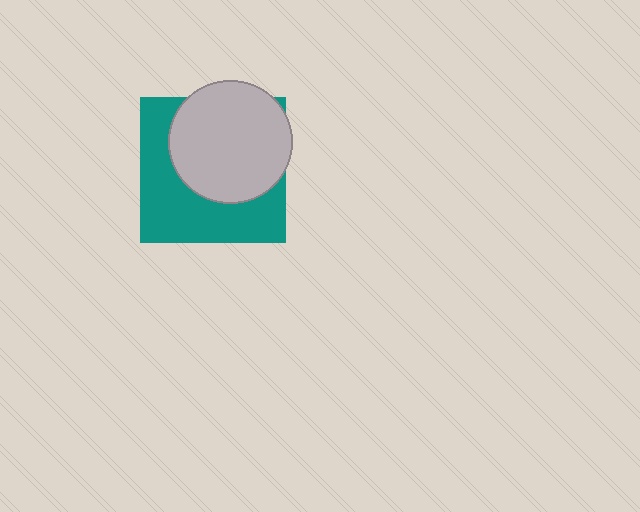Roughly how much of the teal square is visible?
About half of it is visible (roughly 49%).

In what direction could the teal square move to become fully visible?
The teal square could move toward the lower-left. That would shift it out from behind the light gray circle entirely.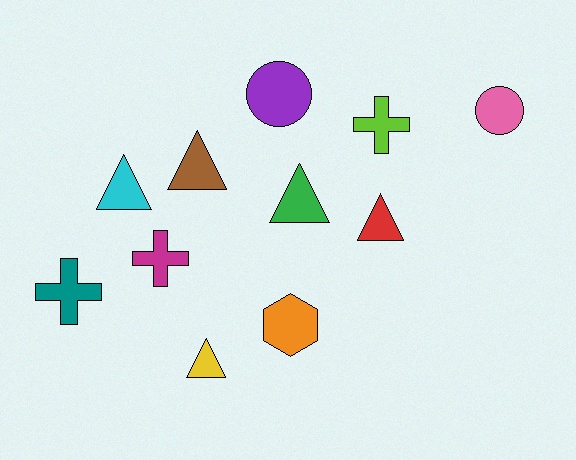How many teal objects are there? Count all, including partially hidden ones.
There is 1 teal object.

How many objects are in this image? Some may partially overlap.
There are 11 objects.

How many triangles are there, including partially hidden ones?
There are 5 triangles.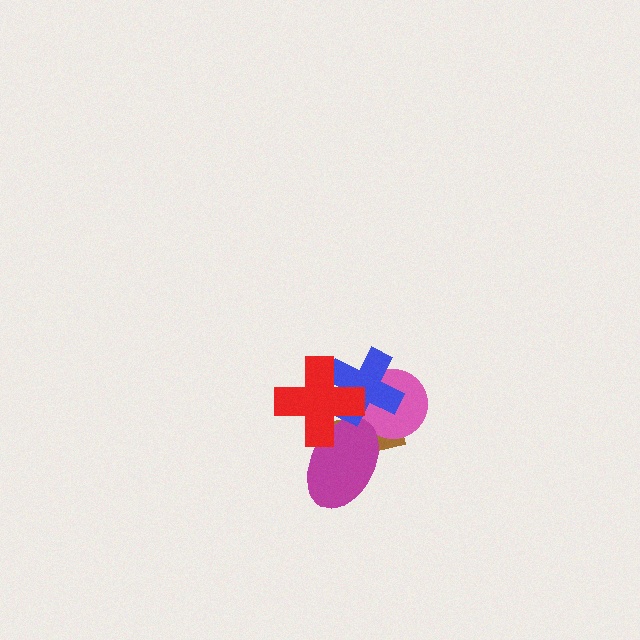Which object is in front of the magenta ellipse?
The red cross is in front of the magenta ellipse.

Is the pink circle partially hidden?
Yes, it is partially covered by another shape.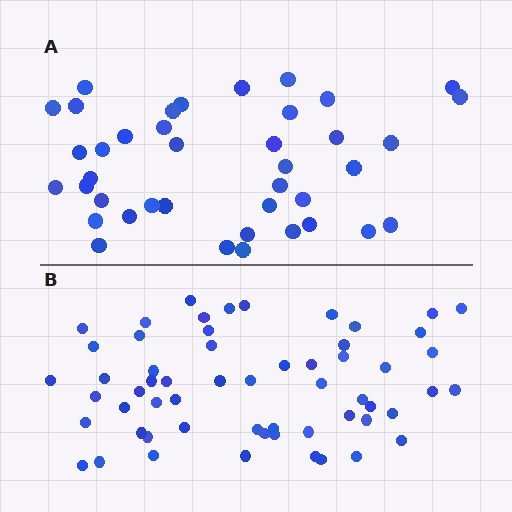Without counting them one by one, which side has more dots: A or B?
Region B (the bottom region) has more dots.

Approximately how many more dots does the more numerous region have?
Region B has approximately 20 more dots than region A.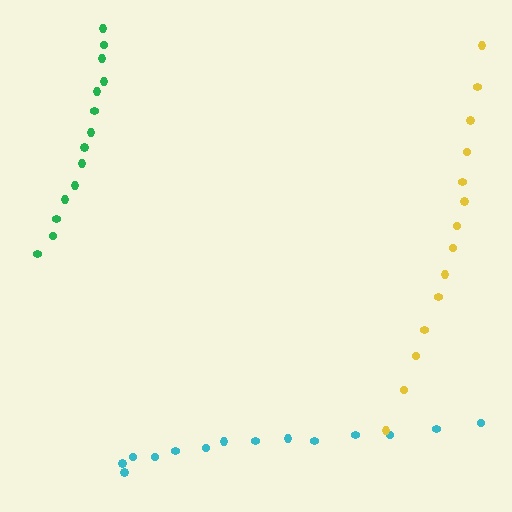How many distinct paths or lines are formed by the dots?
There are 3 distinct paths.